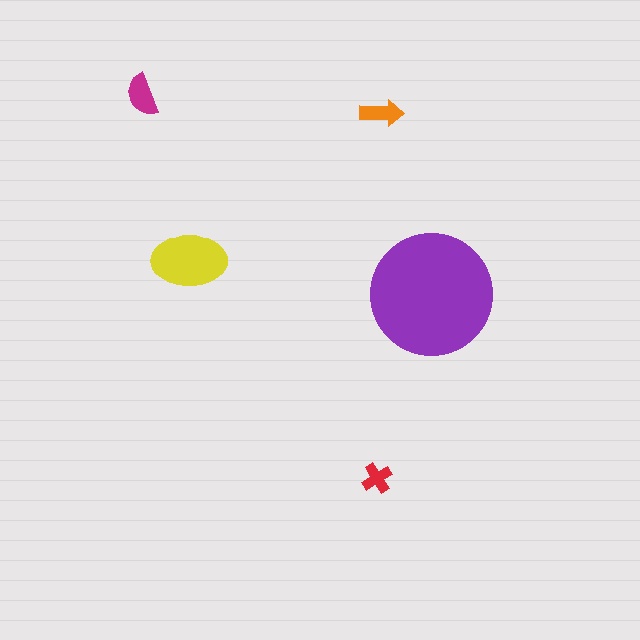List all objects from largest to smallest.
The purple circle, the yellow ellipse, the magenta semicircle, the orange arrow, the red cross.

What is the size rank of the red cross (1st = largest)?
5th.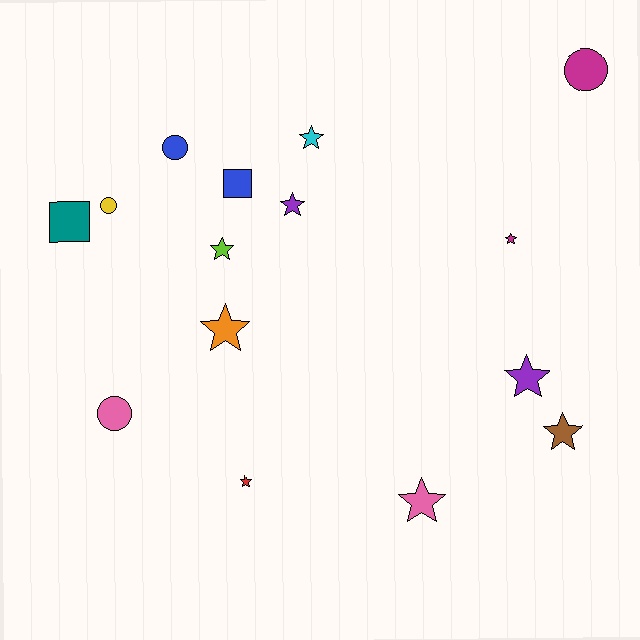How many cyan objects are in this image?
There is 1 cyan object.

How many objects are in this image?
There are 15 objects.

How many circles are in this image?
There are 4 circles.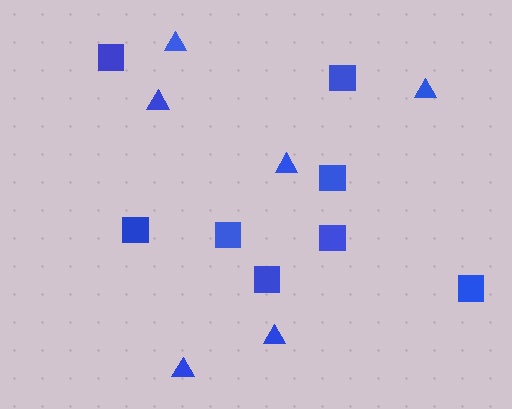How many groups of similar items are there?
There are 2 groups: one group of squares (8) and one group of triangles (6).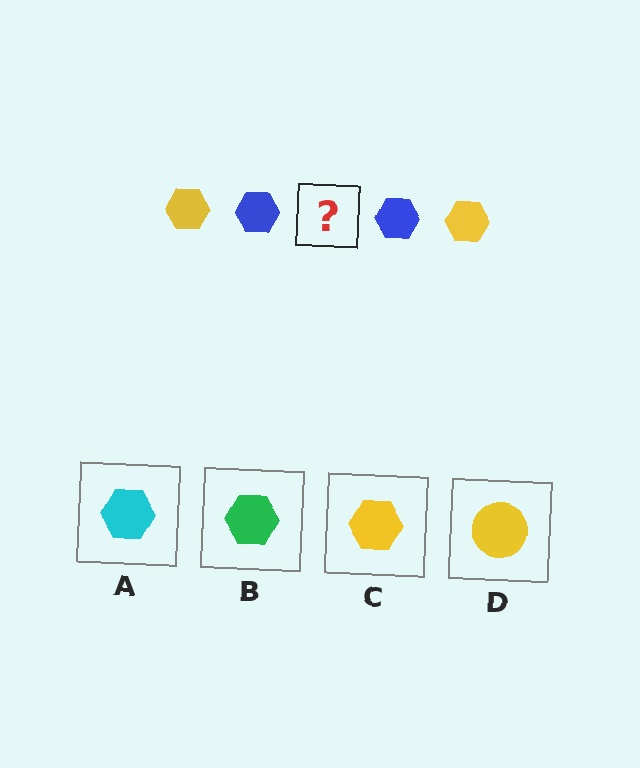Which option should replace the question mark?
Option C.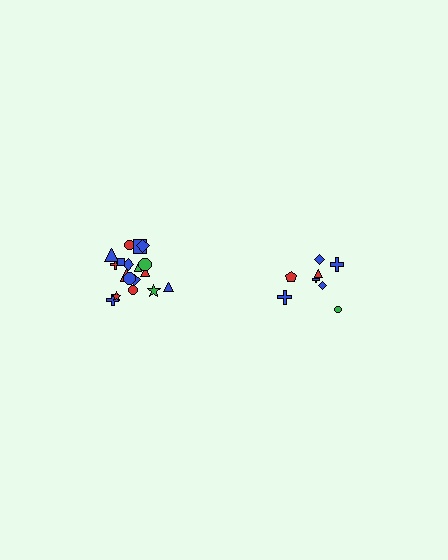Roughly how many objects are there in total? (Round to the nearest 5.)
Roughly 25 objects in total.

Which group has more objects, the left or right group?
The left group.